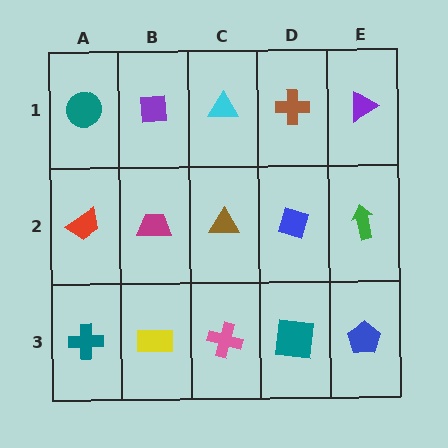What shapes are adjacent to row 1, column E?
A green arrow (row 2, column E), a brown cross (row 1, column D).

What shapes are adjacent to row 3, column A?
A red trapezoid (row 2, column A), a yellow rectangle (row 3, column B).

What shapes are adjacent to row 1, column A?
A red trapezoid (row 2, column A), a purple square (row 1, column B).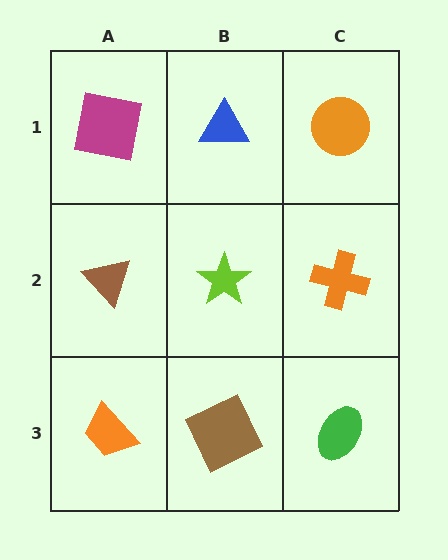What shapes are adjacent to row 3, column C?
An orange cross (row 2, column C), a brown square (row 3, column B).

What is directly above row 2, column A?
A magenta square.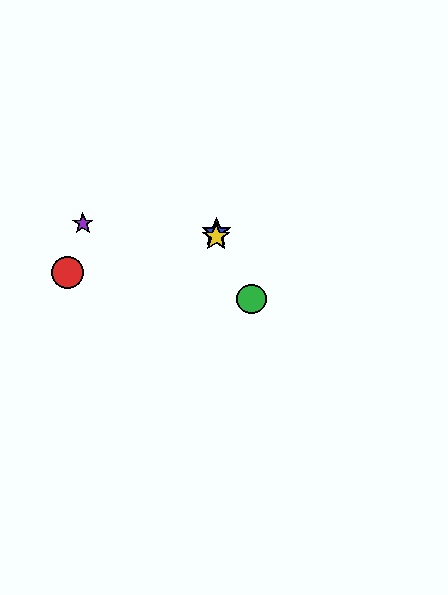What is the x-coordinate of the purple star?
The purple star is at x≈83.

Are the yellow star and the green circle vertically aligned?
No, the yellow star is at x≈216 and the green circle is at x≈252.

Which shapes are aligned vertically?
The blue star, the yellow star are aligned vertically.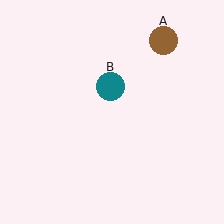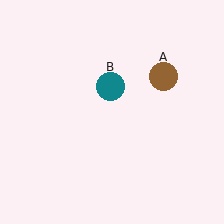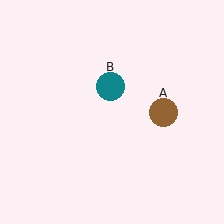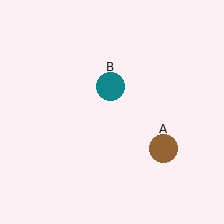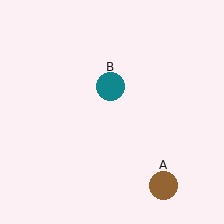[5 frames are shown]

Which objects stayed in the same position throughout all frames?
Teal circle (object B) remained stationary.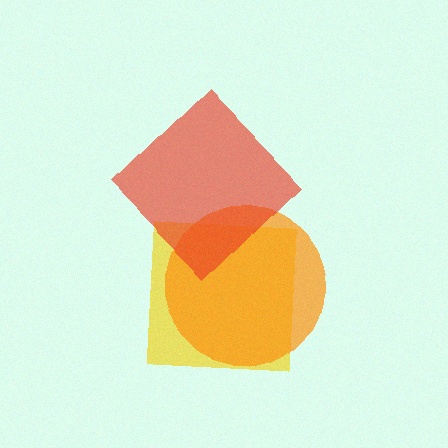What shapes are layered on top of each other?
The layered shapes are: a yellow square, an orange circle, a red diamond.